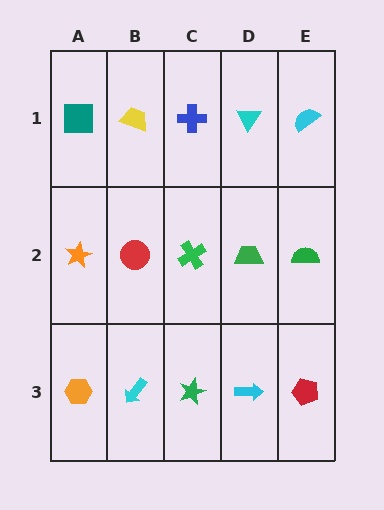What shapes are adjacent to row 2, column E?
A cyan semicircle (row 1, column E), a red pentagon (row 3, column E), a green trapezoid (row 2, column D).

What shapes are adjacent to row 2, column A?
A teal square (row 1, column A), an orange hexagon (row 3, column A), a red circle (row 2, column B).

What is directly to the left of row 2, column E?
A green trapezoid.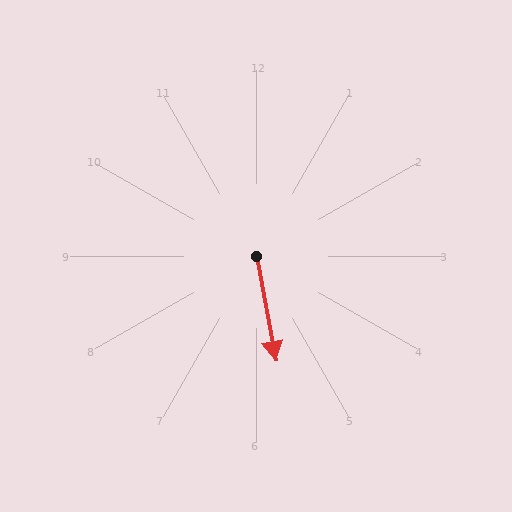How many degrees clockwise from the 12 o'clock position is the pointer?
Approximately 169 degrees.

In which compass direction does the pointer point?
South.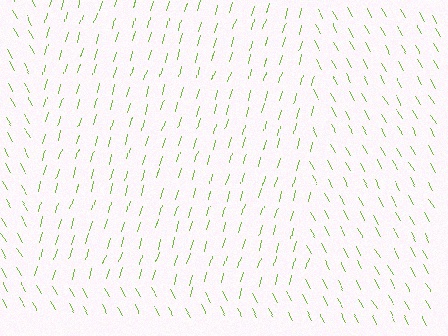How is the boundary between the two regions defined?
The boundary is defined purely by a change in line orientation (approximately 45 degrees difference). All lines are the same color and thickness.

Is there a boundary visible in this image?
Yes, there is a texture boundary formed by a change in line orientation.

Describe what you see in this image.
The image is filled with small lime line segments. A rectangle region in the image has lines oriented differently from the surrounding lines, creating a visible texture boundary.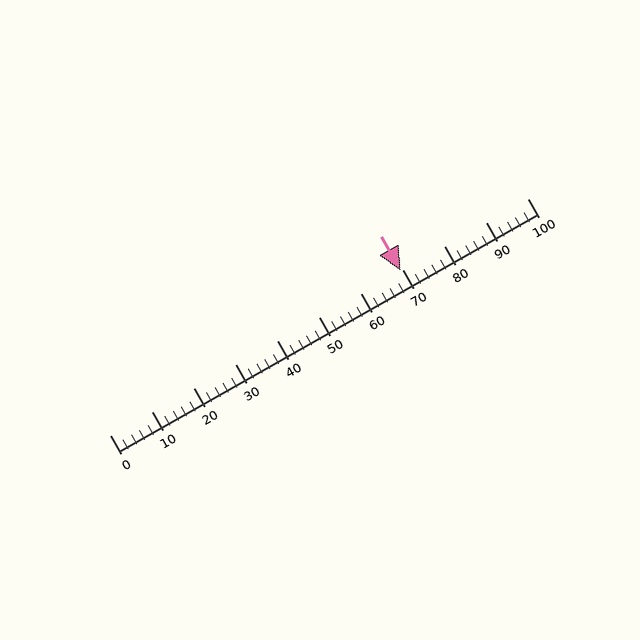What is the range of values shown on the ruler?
The ruler shows values from 0 to 100.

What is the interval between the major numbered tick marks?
The major tick marks are spaced 10 units apart.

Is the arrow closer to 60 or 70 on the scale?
The arrow is closer to 70.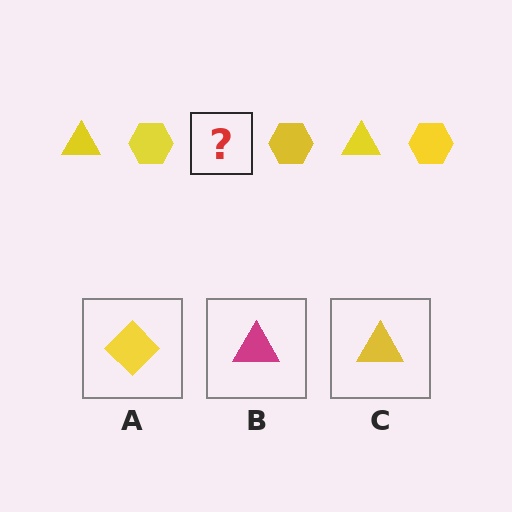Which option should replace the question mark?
Option C.